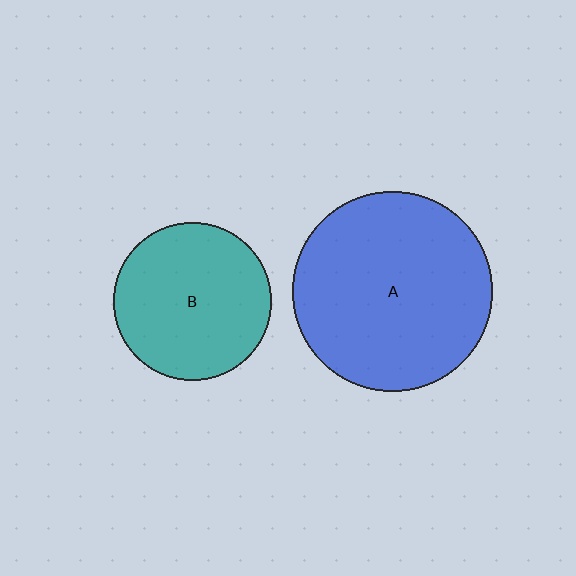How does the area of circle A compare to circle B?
Approximately 1.6 times.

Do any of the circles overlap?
No, none of the circles overlap.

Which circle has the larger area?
Circle A (blue).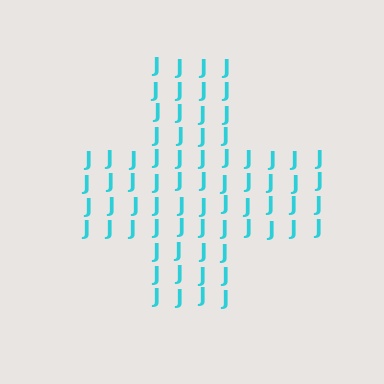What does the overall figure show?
The overall figure shows a cross.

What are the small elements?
The small elements are letter J's.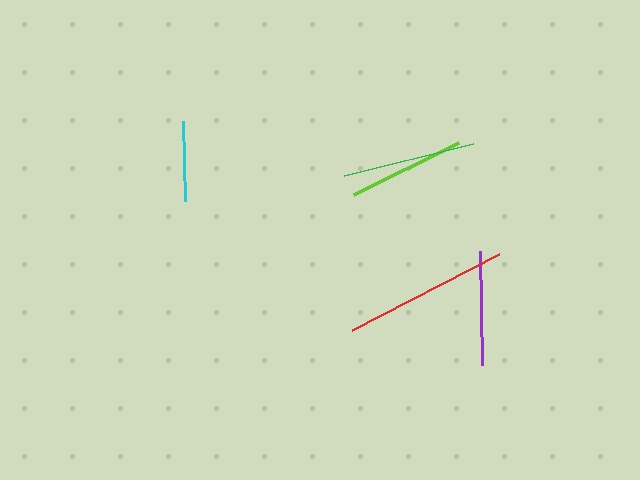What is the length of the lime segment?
The lime segment is approximately 117 pixels long.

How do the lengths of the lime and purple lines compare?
The lime and purple lines are approximately the same length.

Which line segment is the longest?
The red line is the longest at approximately 165 pixels.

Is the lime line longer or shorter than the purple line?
The lime line is longer than the purple line.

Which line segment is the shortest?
The cyan line is the shortest at approximately 80 pixels.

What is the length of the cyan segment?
The cyan segment is approximately 80 pixels long.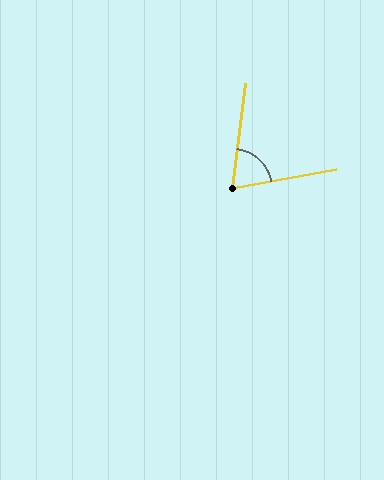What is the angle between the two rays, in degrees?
Approximately 73 degrees.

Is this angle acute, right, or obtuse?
It is acute.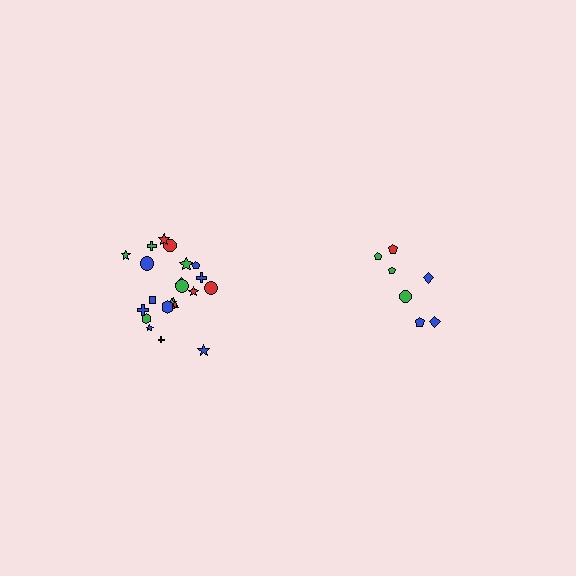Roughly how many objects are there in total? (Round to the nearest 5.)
Roughly 30 objects in total.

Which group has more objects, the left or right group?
The left group.